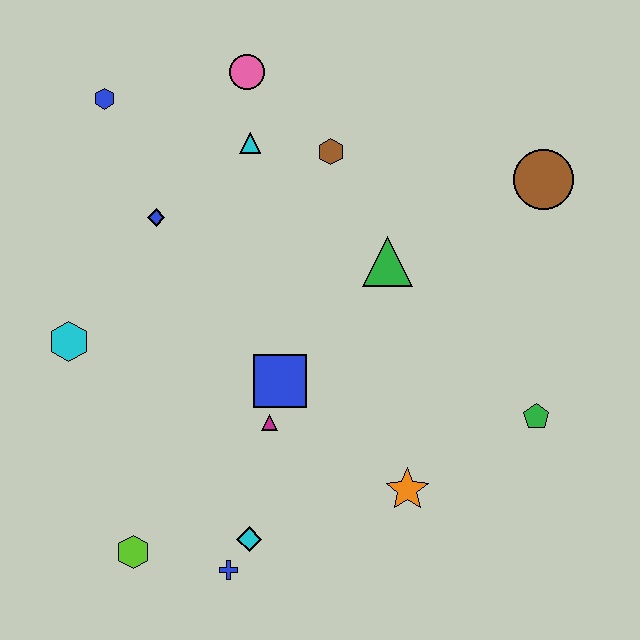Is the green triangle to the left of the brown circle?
Yes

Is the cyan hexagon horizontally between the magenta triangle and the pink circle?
No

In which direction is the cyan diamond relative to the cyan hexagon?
The cyan diamond is below the cyan hexagon.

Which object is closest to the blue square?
The magenta triangle is closest to the blue square.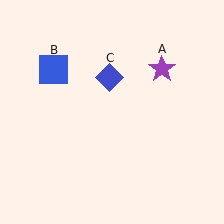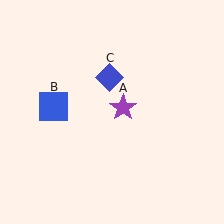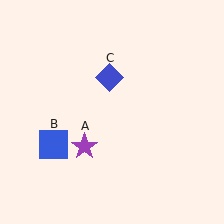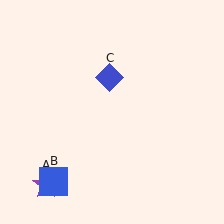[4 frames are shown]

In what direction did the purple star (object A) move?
The purple star (object A) moved down and to the left.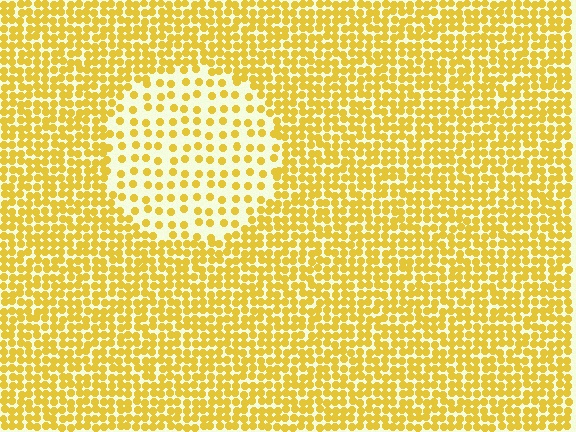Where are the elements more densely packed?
The elements are more densely packed outside the circle boundary.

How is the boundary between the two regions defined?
The boundary is defined by a change in element density (approximately 2.4x ratio). All elements are the same color, size, and shape.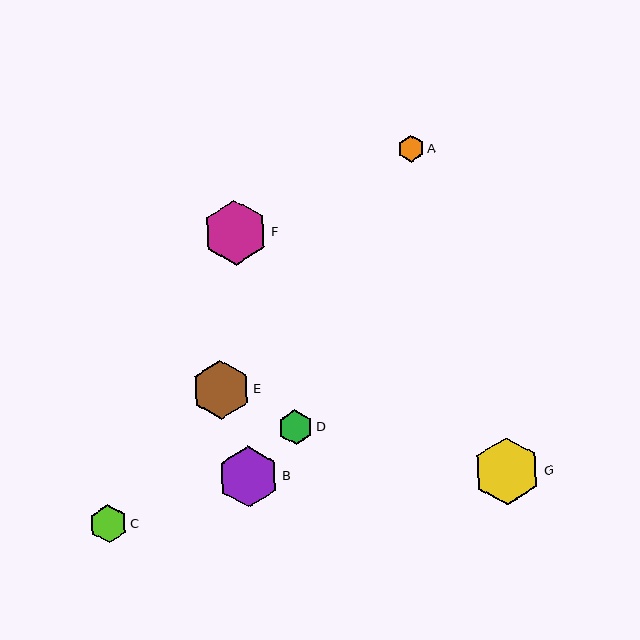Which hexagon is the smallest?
Hexagon A is the smallest with a size of approximately 27 pixels.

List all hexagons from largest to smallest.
From largest to smallest: G, F, B, E, C, D, A.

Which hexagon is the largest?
Hexagon G is the largest with a size of approximately 68 pixels.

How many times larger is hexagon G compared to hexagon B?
Hexagon G is approximately 1.1 times the size of hexagon B.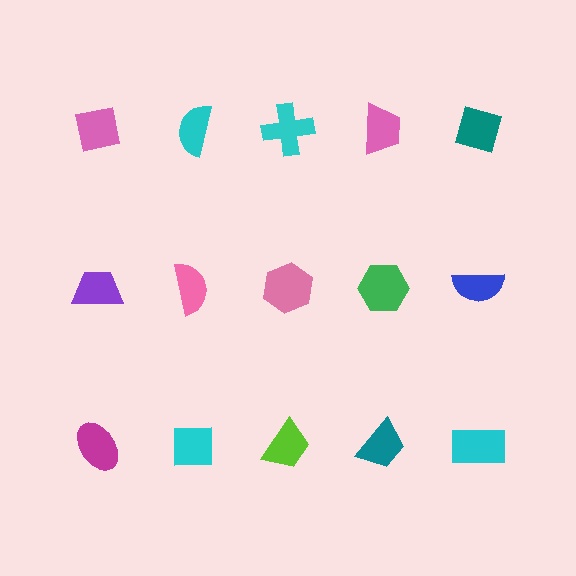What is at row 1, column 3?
A cyan cross.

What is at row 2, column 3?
A pink hexagon.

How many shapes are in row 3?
5 shapes.